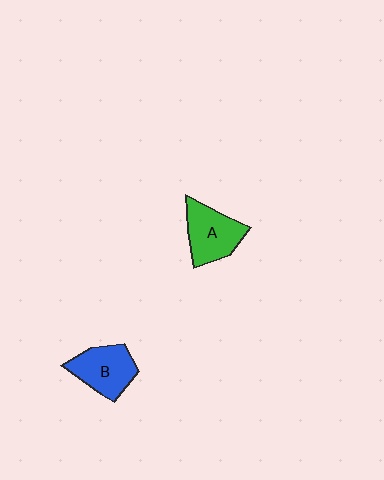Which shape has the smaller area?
Shape B (blue).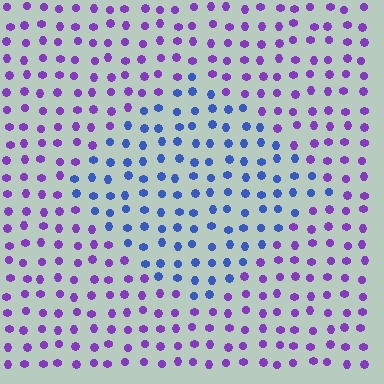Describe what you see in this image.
The image is filled with small purple elements in a uniform arrangement. A diamond-shaped region is visible where the elements are tinted to a slightly different hue, forming a subtle color boundary.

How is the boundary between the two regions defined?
The boundary is defined purely by a slight shift in hue (about 49 degrees). Spacing, size, and orientation are identical on both sides.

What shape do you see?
I see a diamond.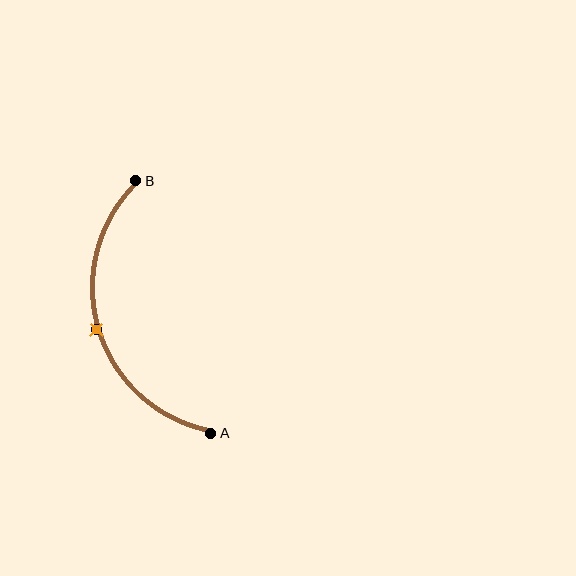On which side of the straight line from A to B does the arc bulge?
The arc bulges to the left of the straight line connecting A and B.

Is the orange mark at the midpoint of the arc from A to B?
Yes. The orange mark lies on the arc at equal arc-length from both A and B — it is the arc midpoint.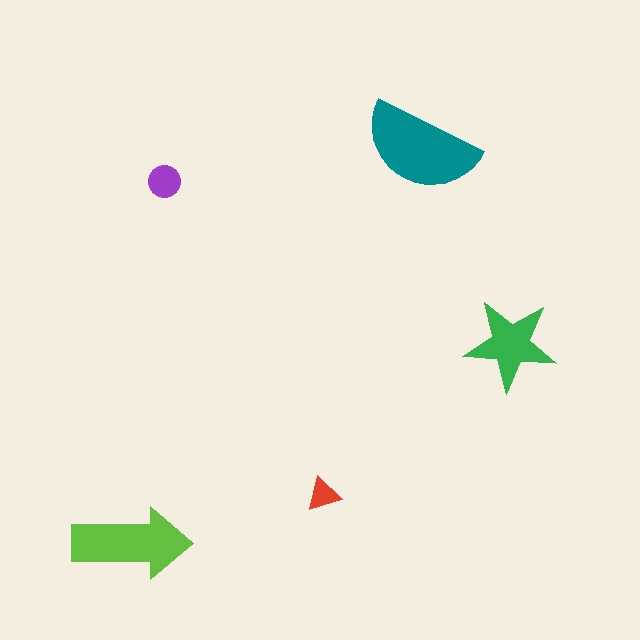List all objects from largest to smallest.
The teal semicircle, the lime arrow, the green star, the purple circle, the red triangle.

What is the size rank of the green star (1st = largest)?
3rd.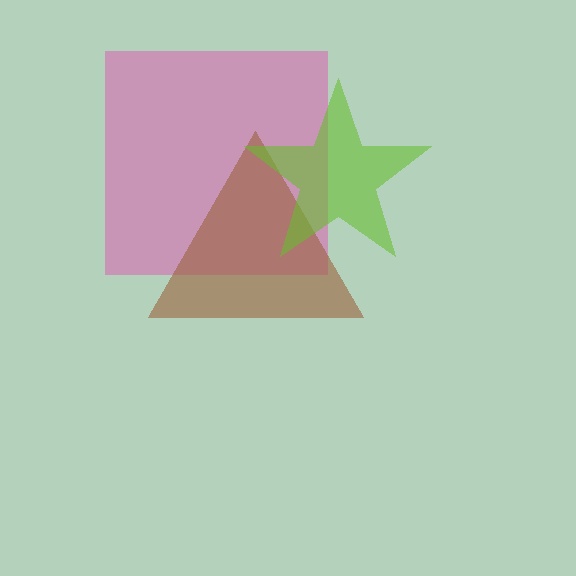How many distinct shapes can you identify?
There are 3 distinct shapes: a pink square, a brown triangle, a lime star.